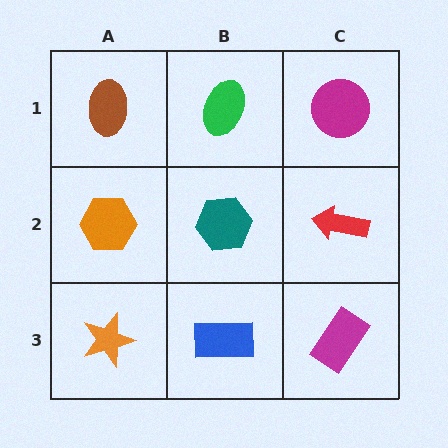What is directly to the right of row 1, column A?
A green ellipse.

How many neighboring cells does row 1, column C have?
2.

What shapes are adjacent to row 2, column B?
A green ellipse (row 1, column B), a blue rectangle (row 3, column B), an orange hexagon (row 2, column A), a red arrow (row 2, column C).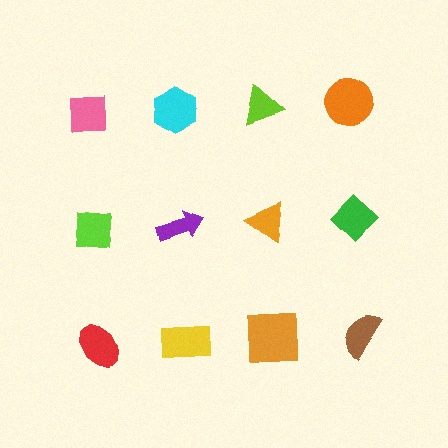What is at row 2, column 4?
A green diamond.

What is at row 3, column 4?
A brown semicircle.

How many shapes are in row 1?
4 shapes.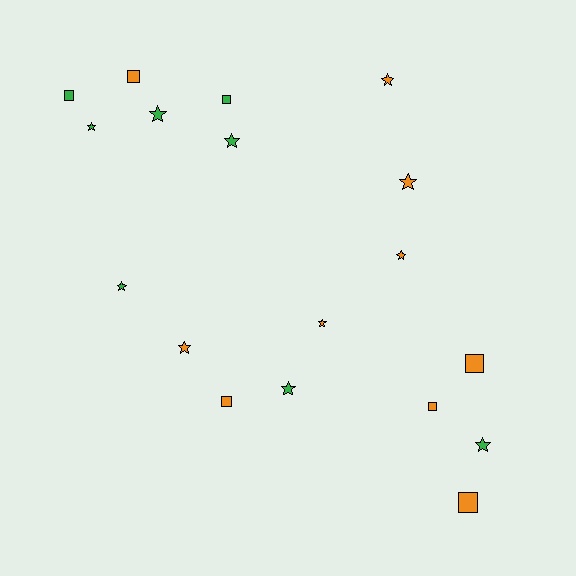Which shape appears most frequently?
Star, with 11 objects.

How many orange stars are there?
There are 5 orange stars.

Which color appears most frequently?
Orange, with 10 objects.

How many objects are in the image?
There are 18 objects.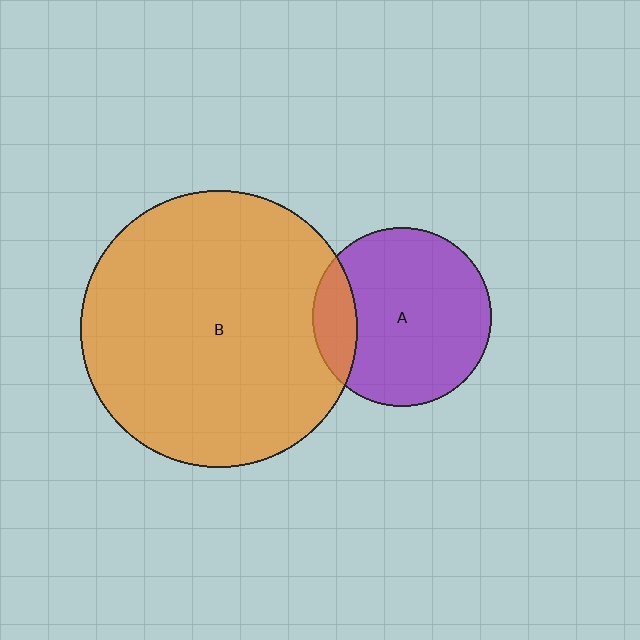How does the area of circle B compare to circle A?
Approximately 2.4 times.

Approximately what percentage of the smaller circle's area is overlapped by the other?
Approximately 15%.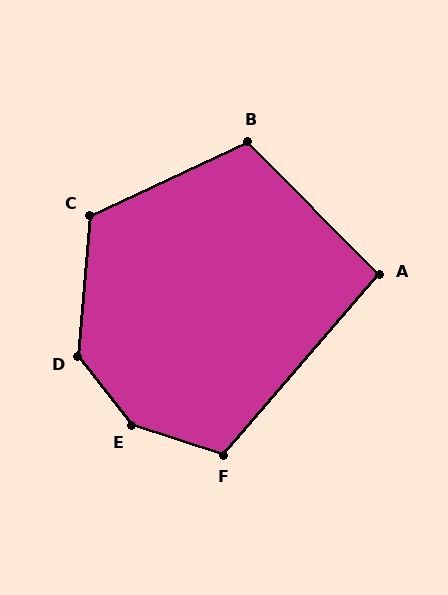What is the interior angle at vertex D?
Approximately 137 degrees (obtuse).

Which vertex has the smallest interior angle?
A, at approximately 94 degrees.